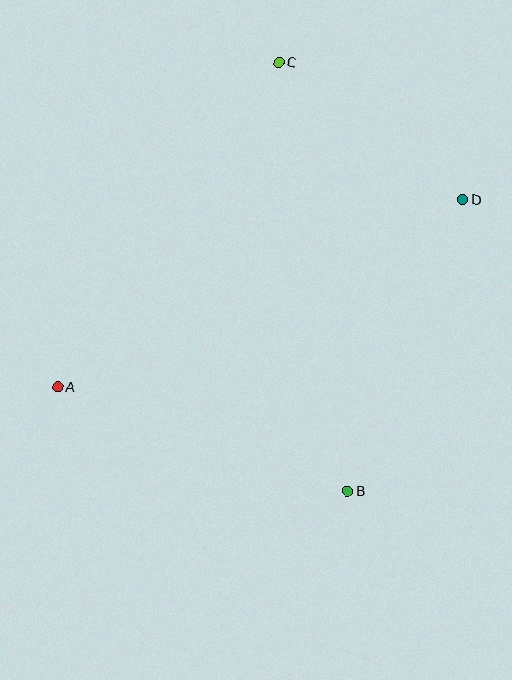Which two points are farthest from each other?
Points A and D are farthest from each other.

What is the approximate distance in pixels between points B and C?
The distance between B and C is approximately 434 pixels.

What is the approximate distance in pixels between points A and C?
The distance between A and C is approximately 393 pixels.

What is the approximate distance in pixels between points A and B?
The distance between A and B is approximately 308 pixels.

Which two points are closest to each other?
Points C and D are closest to each other.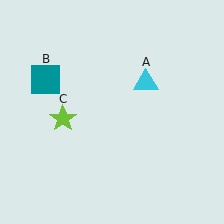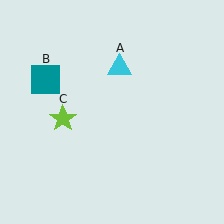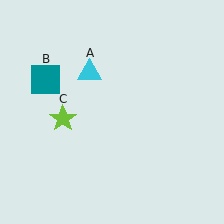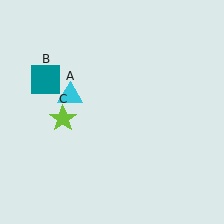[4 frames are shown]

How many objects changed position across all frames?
1 object changed position: cyan triangle (object A).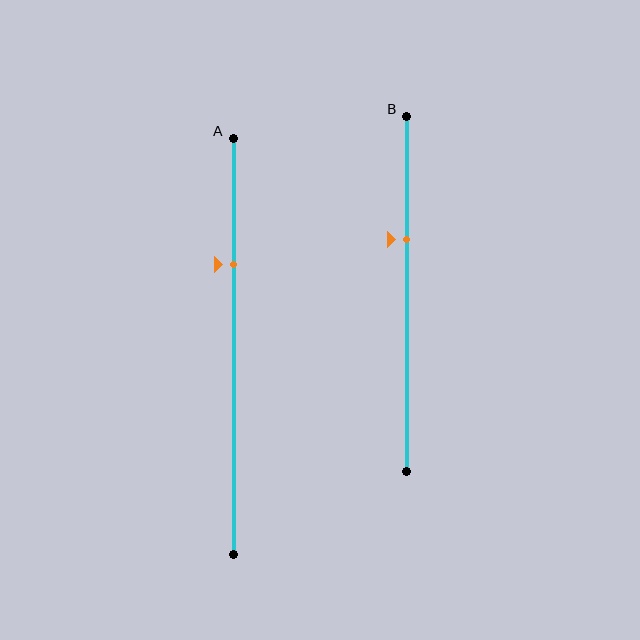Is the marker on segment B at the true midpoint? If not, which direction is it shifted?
No, the marker on segment B is shifted upward by about 15% of the segment length.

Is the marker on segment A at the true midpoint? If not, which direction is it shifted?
No, the marker on segment A is shifted upward by about 20% of the segment length.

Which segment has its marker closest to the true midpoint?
Segment B has its marker closest to the true midpoint.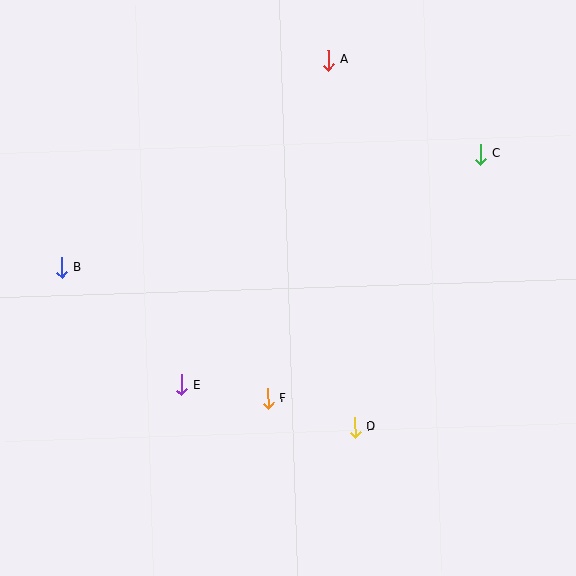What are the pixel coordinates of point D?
Point D is at (355, 427).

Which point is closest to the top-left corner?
Point B is closest to the top-left corner.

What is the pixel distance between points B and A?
The distance between B and A is 338 pixels.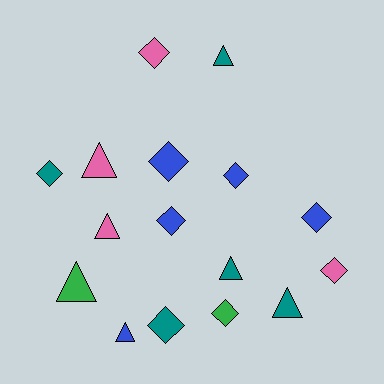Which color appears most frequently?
Teal, with 5 objects.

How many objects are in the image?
There are 16 objects.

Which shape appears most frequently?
Diamond, with 9 objects.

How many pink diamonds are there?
There are 2 pink diamonds.